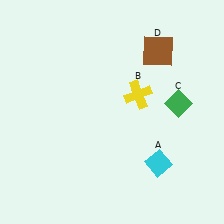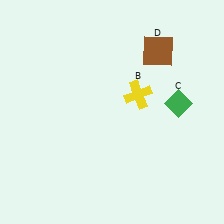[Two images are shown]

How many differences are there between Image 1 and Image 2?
There is 1 difference between the two images.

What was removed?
The cyan diamond (A) was removed in Image 2.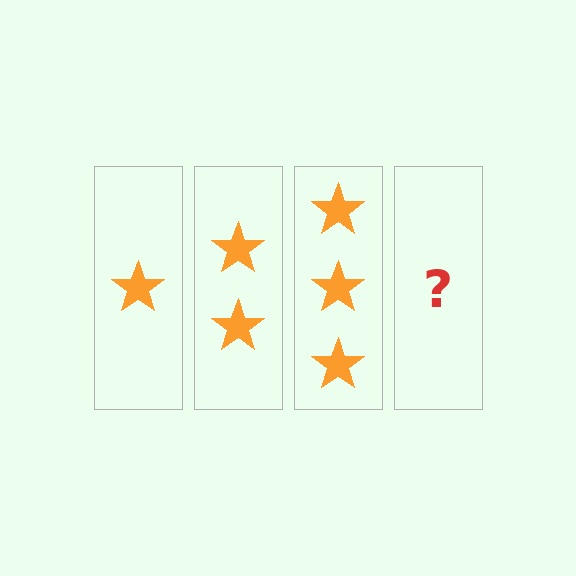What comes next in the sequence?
The next element should be 4 stars.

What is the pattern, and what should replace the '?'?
The pattern is that each step adds one more star. The '?' should be 4 stars.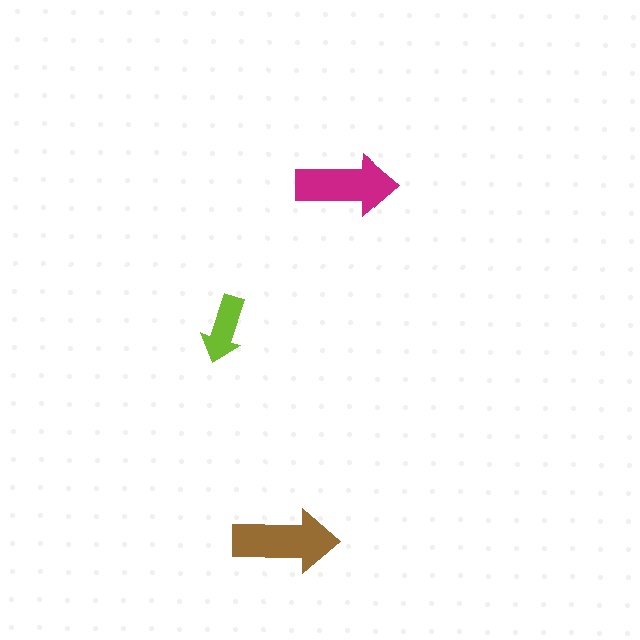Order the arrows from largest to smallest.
the brown one, the magenta one, the lime one.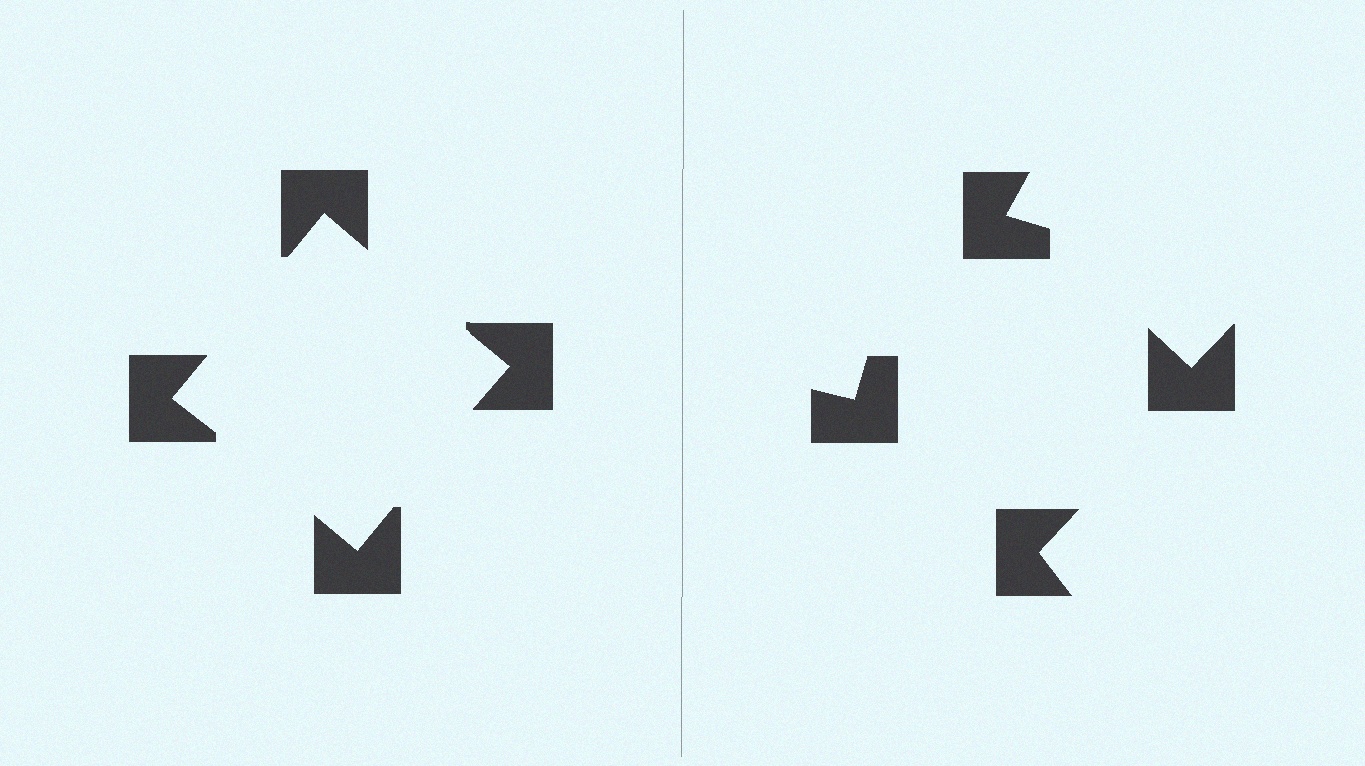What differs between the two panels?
The notched squares are positioned identically on both sides; only the wedge orientations differ. On the left they align to a square; on the right they are misaligned.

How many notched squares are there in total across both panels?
8 — 4 on each side.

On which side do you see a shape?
An illusory square appears on the left side. On the right side the wedge cuts are rotated, so no coherent shape forms.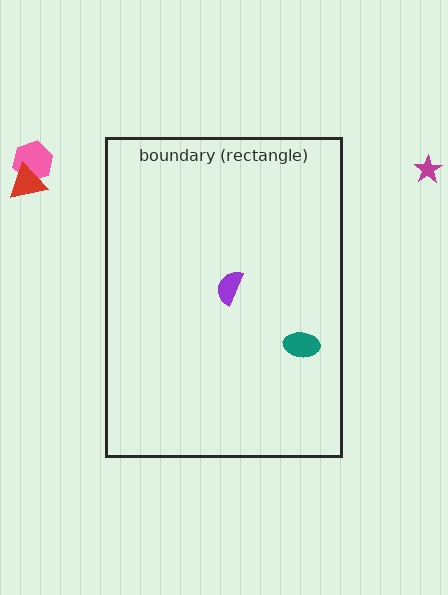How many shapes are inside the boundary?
2 inside, 3 outside.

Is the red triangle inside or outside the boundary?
Outside.